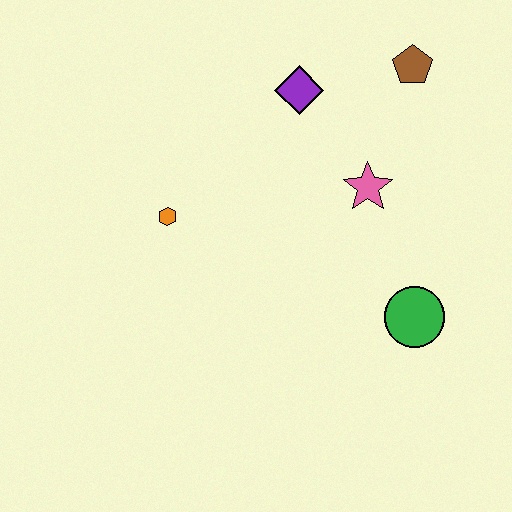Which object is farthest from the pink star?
The orange hexagon is farthest from the pink star.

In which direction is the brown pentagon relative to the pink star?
The brown pentagon is above the pink star.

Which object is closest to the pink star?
The purple diamond is closest to the pink star.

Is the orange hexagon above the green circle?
Yes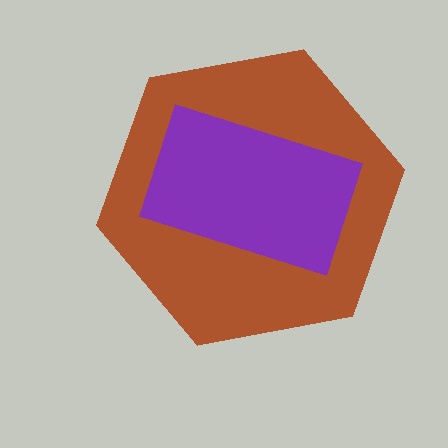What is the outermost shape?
The brown hexagon.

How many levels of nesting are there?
2.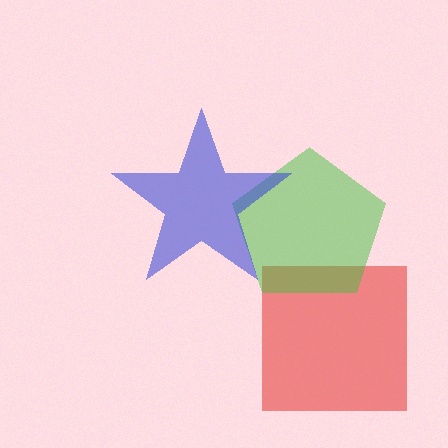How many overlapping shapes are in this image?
There are 3 overlapping shapes in the image.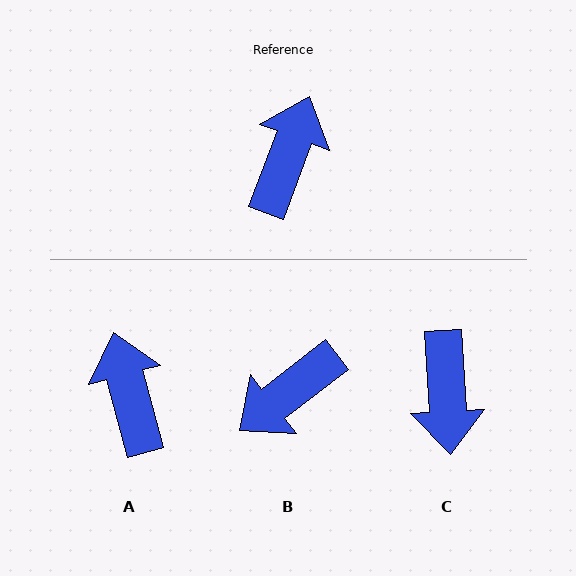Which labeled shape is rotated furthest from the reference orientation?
C, about 156 degrees away.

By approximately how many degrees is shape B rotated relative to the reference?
Approximately 149 degrees counter-clockwise.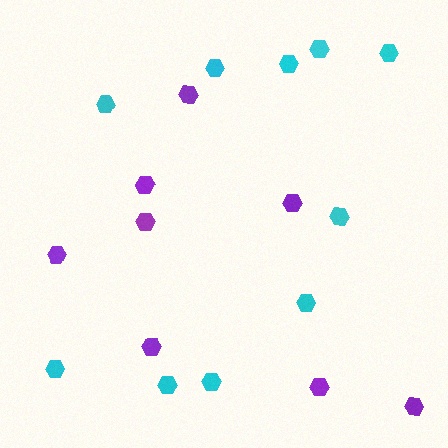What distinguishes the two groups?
There are 2 groups: one group of cyan hexagons (10) and one group of purple hexagons (8).